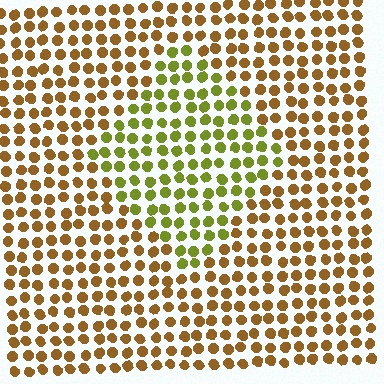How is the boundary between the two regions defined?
The boundary is defined purely by a slight shift in hue (about 42 degrees). Spacing, size, and orientation are identical on both sides.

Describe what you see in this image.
The image is filled with small brown elements in a uniform arrangement. A diamond-shaped region is visible where the elements are tinted to a slightly different hue, forming a subtle color boundary.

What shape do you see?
I see a diamond.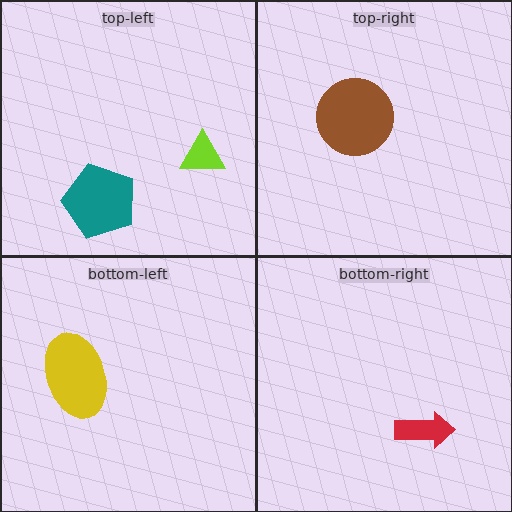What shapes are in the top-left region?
The lime triangle, the teal pentagon.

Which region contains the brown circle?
The top-right region.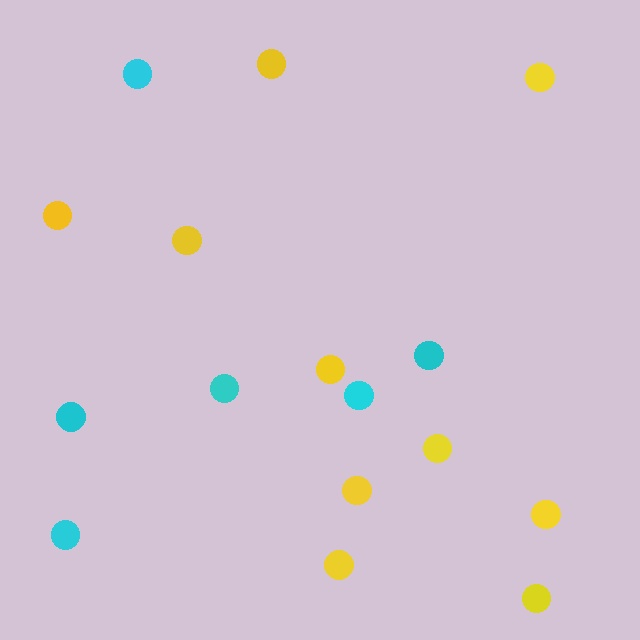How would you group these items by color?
There are 2 groups: one group of yellow circles (10) and one group of cyan circles (6).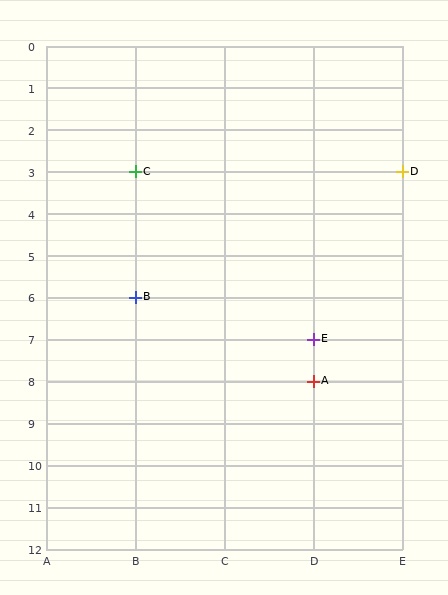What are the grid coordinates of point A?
Point A is at grid coordinates (D, 8).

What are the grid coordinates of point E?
Point E is at grid coordinates (D, 7).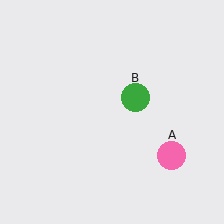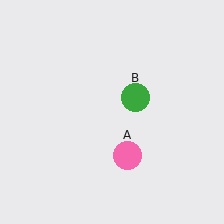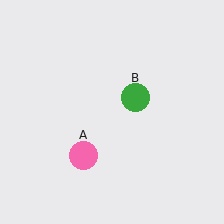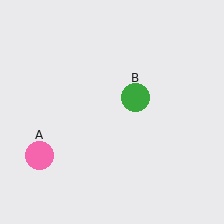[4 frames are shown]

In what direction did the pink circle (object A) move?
The pink circle (object A) moved left.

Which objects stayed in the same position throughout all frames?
Green circle (object B) remained stationary.